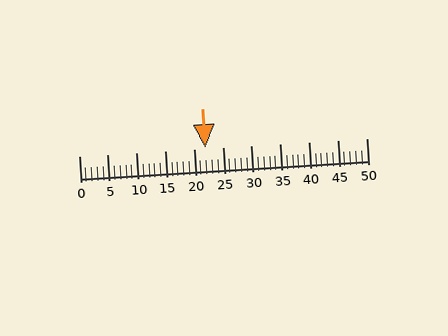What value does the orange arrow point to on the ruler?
The orange arrow points to approximately 22.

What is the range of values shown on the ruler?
The ruler shows values from 0 to 50.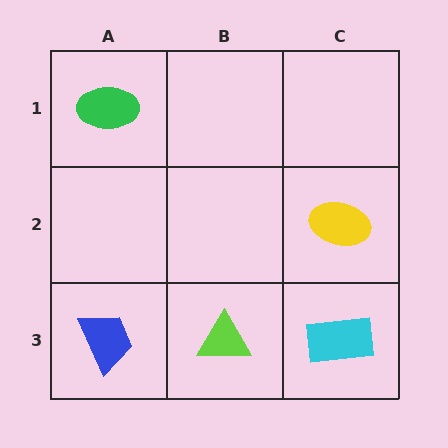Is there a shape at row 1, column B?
No, that cell is empty.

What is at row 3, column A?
A blue trapezoid.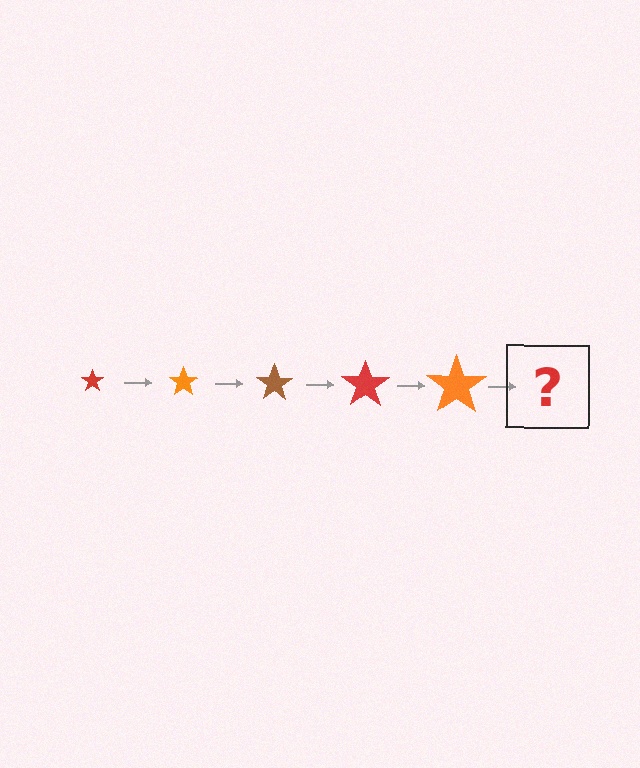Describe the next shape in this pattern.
It should be a brown star, larger than the previous one.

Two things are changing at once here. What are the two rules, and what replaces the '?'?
The two rules are that the star grows larger each step and the color cycles through red, orange, and brown. The '?' should be a brown star, larger than the previous one.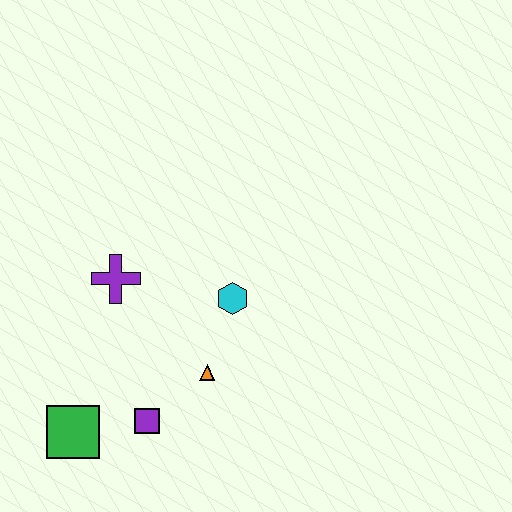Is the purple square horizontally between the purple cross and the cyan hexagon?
Yes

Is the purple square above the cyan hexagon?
No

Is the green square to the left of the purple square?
Yes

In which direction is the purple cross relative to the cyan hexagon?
The purple cross is to the left of the cyan hexagon.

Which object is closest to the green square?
The purple square is closest to the green square.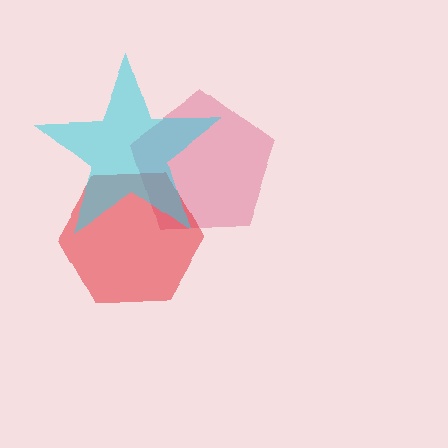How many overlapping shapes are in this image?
There are 3 overlapping shapes in the image.